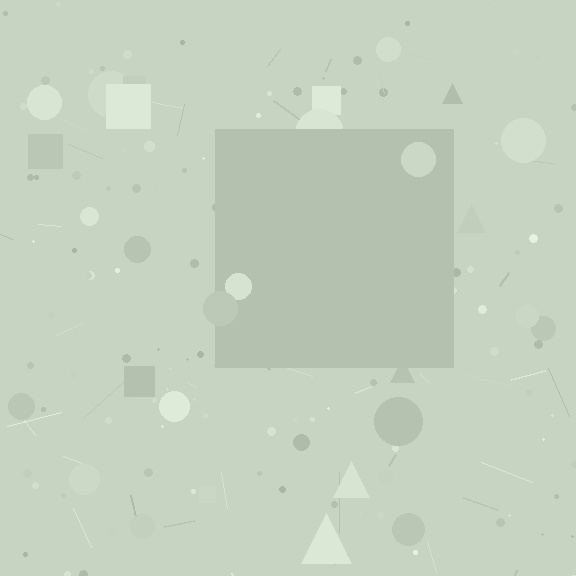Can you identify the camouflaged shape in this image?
The camouflaged shape is a square.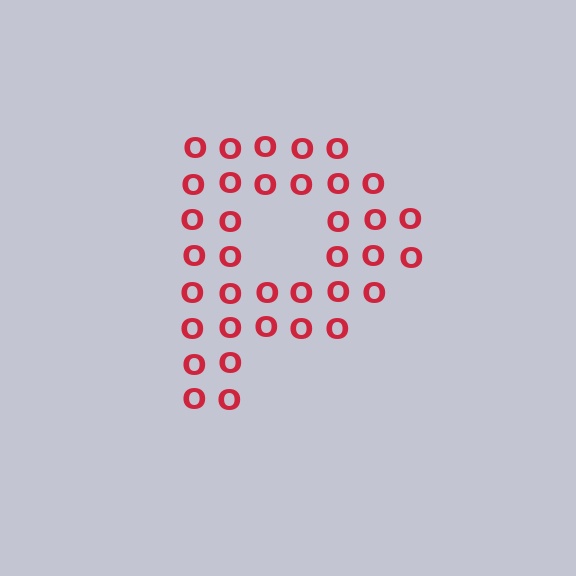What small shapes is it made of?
It is made of small letter O's.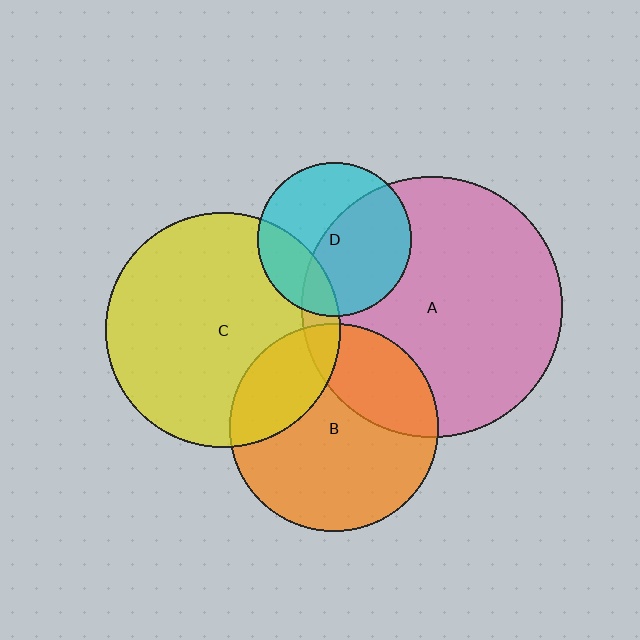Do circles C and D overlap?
Yes.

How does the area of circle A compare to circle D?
Approximately 2.9 times.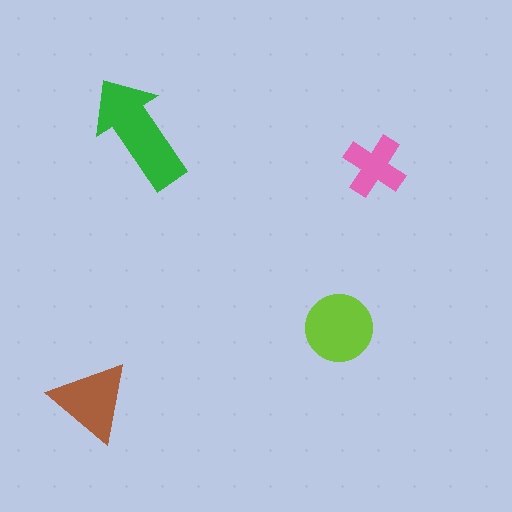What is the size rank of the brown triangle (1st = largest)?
3rd.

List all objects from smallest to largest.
The pink cross, the brown triangle, the lime circle, the green arrow.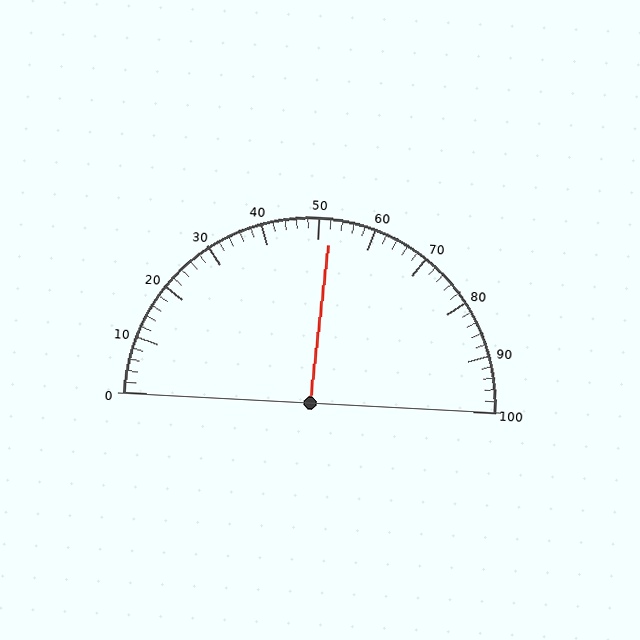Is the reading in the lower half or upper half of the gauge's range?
The reading is in the upper half of the range (0 to 100).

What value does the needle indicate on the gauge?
The needle indicates approximately 52.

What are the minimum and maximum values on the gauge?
The gauge ranges from 0 to 100.